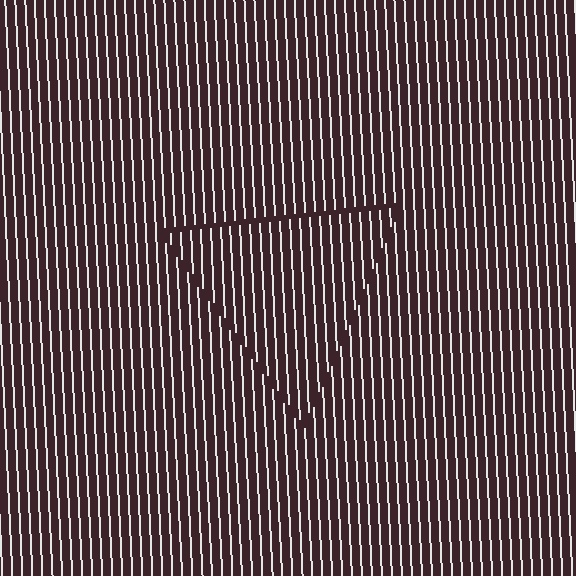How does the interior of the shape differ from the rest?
The interior of the shape contains the same grating, shifted by half a period — the contour is defined by the phase discontinuity where line-ends from the inner and outer gratings abut.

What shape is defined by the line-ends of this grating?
An illusory triangle. The interior of the shape contains the same grating, shifted by half a period — the contour is defined by the phase discontinuity where line-ends from the inner and outer gratings abut.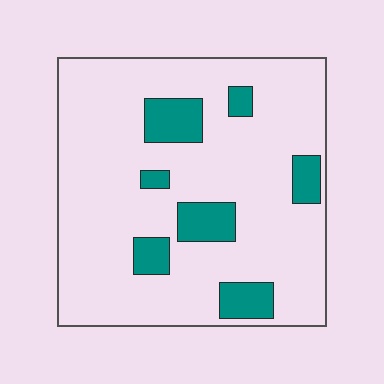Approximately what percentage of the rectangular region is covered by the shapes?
Approximately 15%.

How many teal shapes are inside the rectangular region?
7.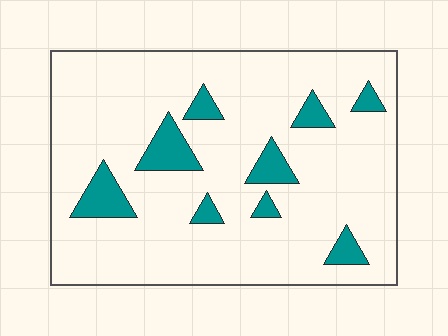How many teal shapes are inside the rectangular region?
9.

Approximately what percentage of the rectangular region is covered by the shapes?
Approximately 10%.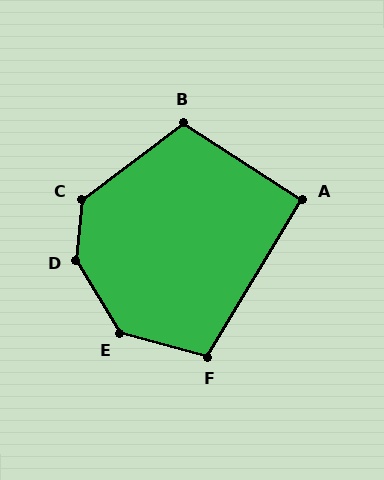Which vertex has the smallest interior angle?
A, at approximately 92 degrees.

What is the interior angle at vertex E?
Approximately 136 degrees (obtuse).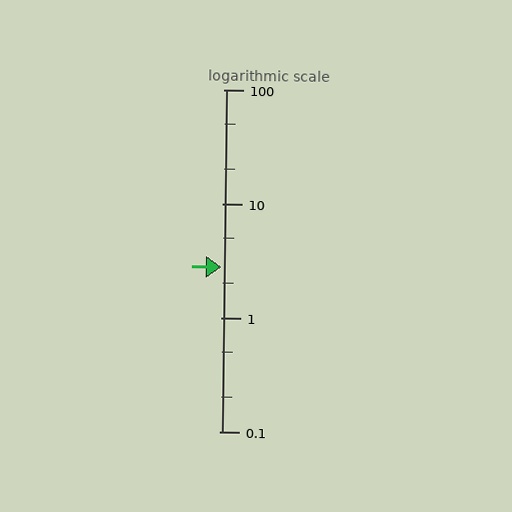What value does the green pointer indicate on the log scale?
The pointer indicates approximately 2.8.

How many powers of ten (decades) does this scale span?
The scale spans 3 decades, from 0.1 to 100.